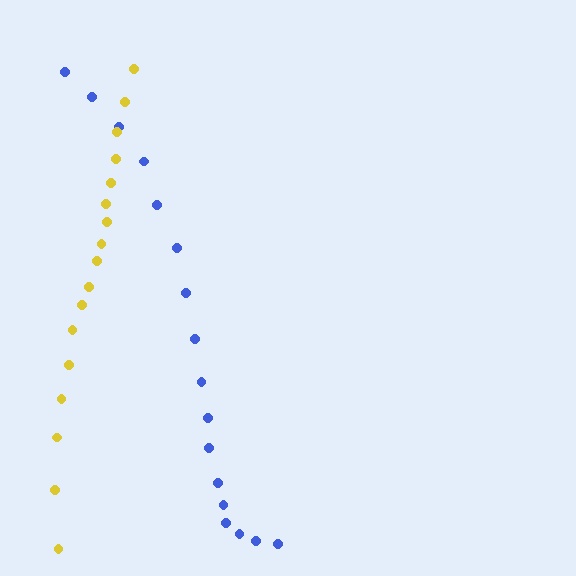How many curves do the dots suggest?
There are 2 distinct paths.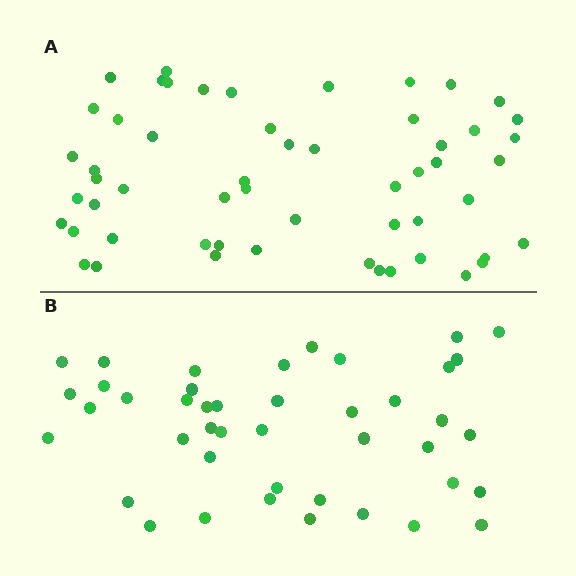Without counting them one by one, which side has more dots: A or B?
Region A (the top region) has more dots.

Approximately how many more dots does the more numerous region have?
Region A has roughly 12 or so more dots than region B.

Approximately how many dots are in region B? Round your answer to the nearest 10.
About 40 dots. (The exact count is 43, which rounds to 40.)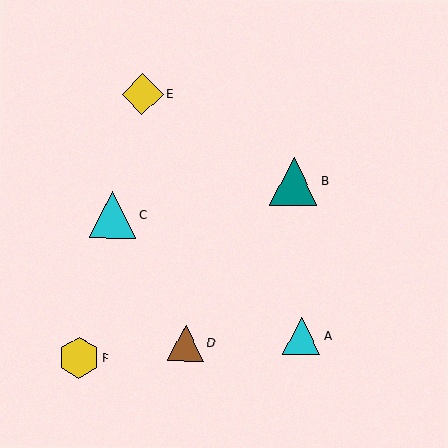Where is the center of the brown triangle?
The center of the brown triangle is at (186, 343).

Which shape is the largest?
The teal triangle (labeled B) is the largest.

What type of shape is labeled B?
Shape B is a teal triangle.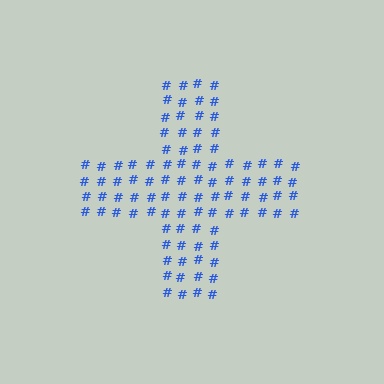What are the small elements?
The small elements are hash symbols.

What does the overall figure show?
The overall figure shows a cross.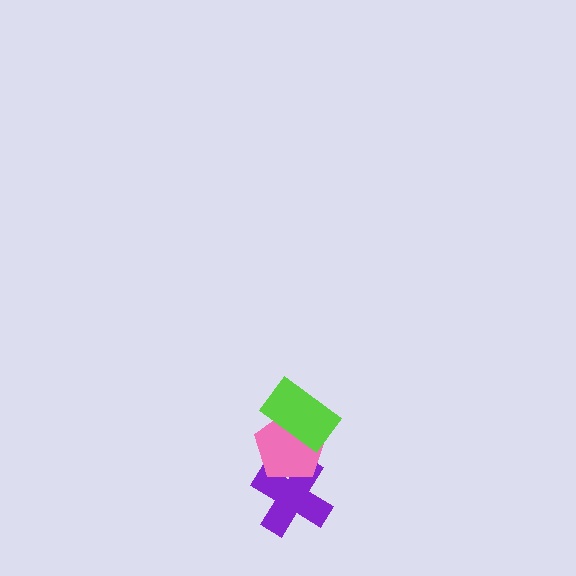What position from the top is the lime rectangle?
The lime rectangle is 1st from the top.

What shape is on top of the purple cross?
The pink pentagon is on top of the purple cross.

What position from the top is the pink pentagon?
The pink pentagon is 2nd from the top.